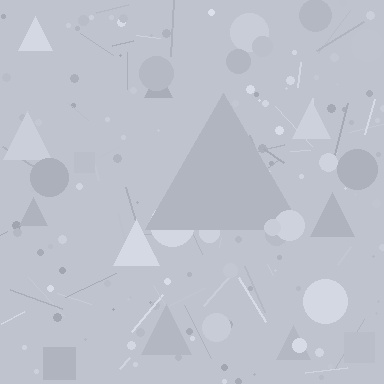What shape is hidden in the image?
A triangle is hidden in the image.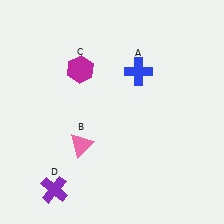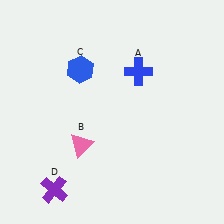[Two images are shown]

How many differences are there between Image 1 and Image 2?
There is 1 difference between the two images.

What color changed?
The hexagon (C) changed from magenta in Image 1 to blue in Image 2.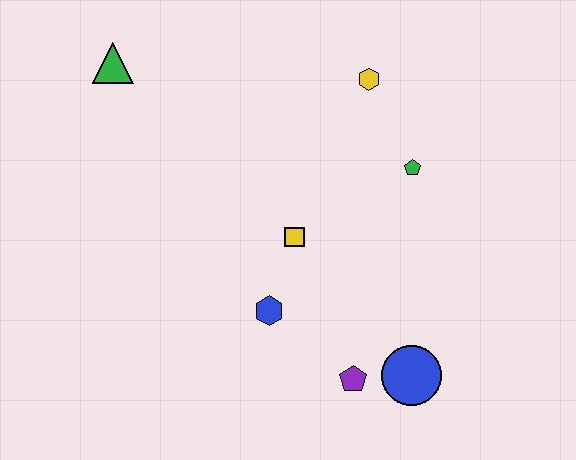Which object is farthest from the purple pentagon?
The green triangle is farthest from the purple pentagon.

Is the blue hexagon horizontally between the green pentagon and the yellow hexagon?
No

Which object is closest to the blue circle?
The purple pentagon is closest to the blue circle.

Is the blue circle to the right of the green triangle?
Yes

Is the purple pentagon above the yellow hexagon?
No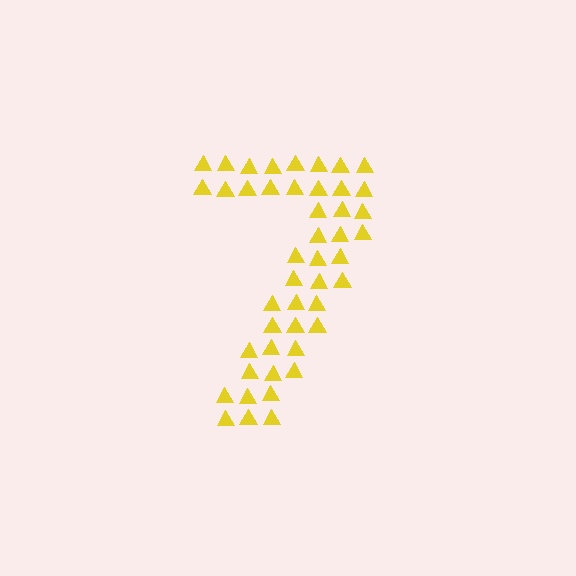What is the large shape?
The large shape is the digit 7.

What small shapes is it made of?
It is made of small triangles.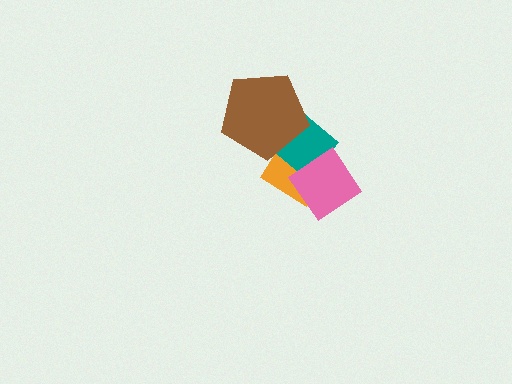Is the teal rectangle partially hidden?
Yes, it is partially covered by another shape.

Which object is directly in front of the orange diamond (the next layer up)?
The teal rectangle is directly in front of the orange diamond.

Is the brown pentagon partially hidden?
No, no other shape covers it.